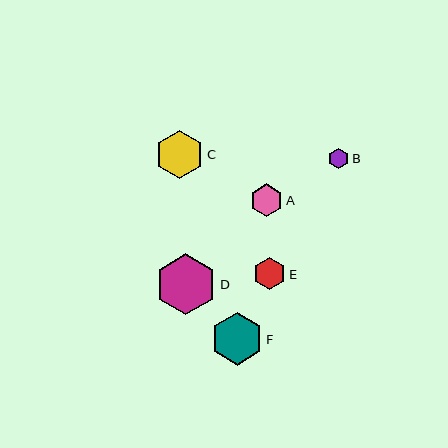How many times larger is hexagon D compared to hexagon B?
Hexagon D is approximately 3.0 times the size of hexagon B.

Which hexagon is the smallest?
Hexagon B is the smallest with a size of approximately 20 pixels.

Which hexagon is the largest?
Hexagon D is the largest with a size of approximately 61 pixels.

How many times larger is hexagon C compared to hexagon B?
Hexagon C is approximately 2.4 times the size of hexagon B.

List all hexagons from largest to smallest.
From largest to smallest: D, F, C, A, E, B.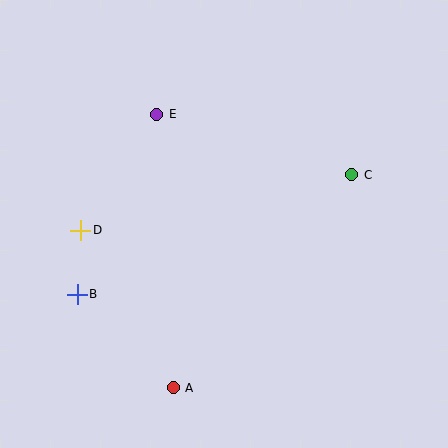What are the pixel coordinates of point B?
Point B is at (77, 294).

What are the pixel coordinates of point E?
Point E is at (157, 114).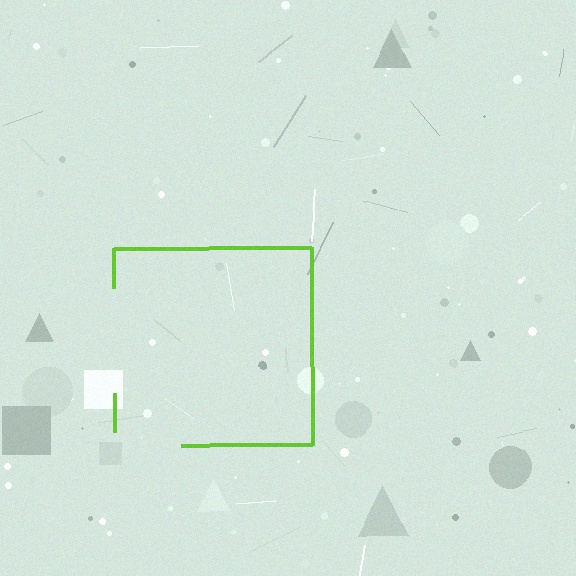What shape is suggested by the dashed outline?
The dashed outline suggests a square.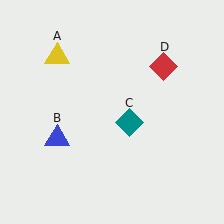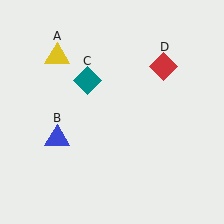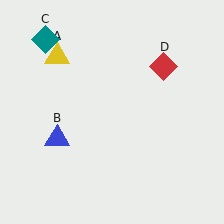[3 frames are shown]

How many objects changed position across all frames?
1 object changed position: teal diamond (object C).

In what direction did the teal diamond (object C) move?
The teal diamond (object C) moved up and to the left.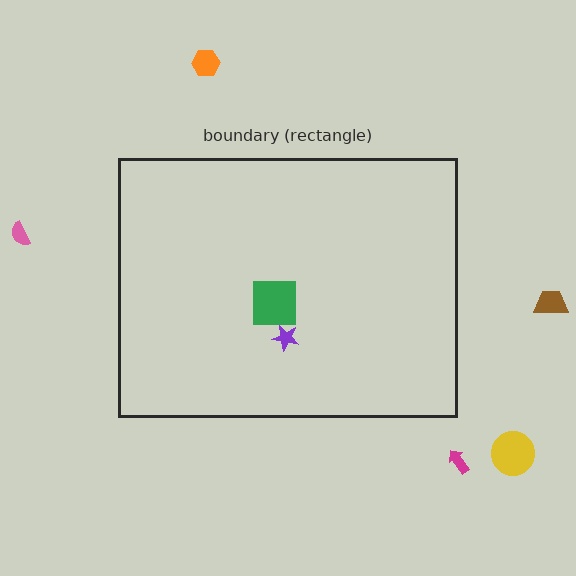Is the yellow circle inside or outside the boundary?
Outside.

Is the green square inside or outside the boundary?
Inside.